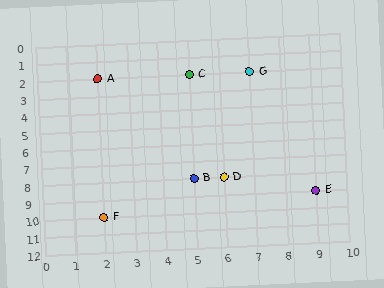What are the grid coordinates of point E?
Point E is at grid coordinates (9, 9).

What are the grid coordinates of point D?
Point D is at grid coordinates (6, 8).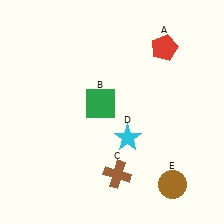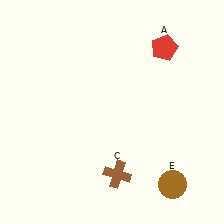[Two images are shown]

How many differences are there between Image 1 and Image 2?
There are 2 differences between the two images.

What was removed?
The green square (B), the cyan star (D) were removed in Image 2.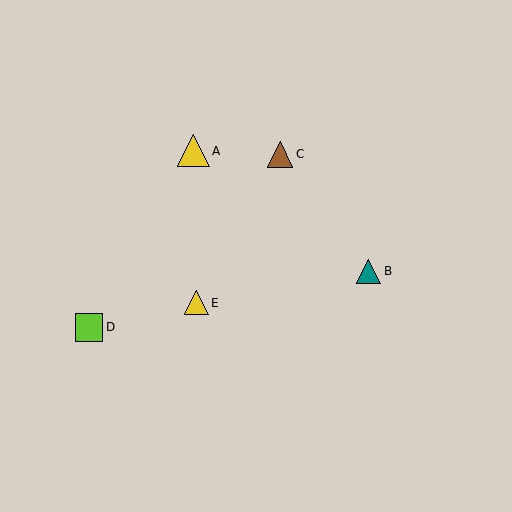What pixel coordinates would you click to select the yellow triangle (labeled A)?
Click at (193, 151) to select the yellow triangle A.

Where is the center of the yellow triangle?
The center of the yellow triangle is at (196, 303).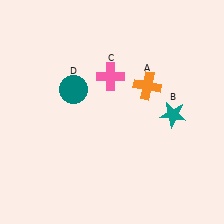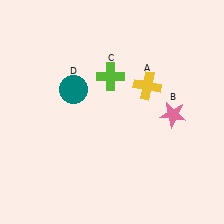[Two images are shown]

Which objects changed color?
A changed from orange to yellow. B changed from teal to pink. C changed from pink to lime.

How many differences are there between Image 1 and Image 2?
There are 3 differences between the two images.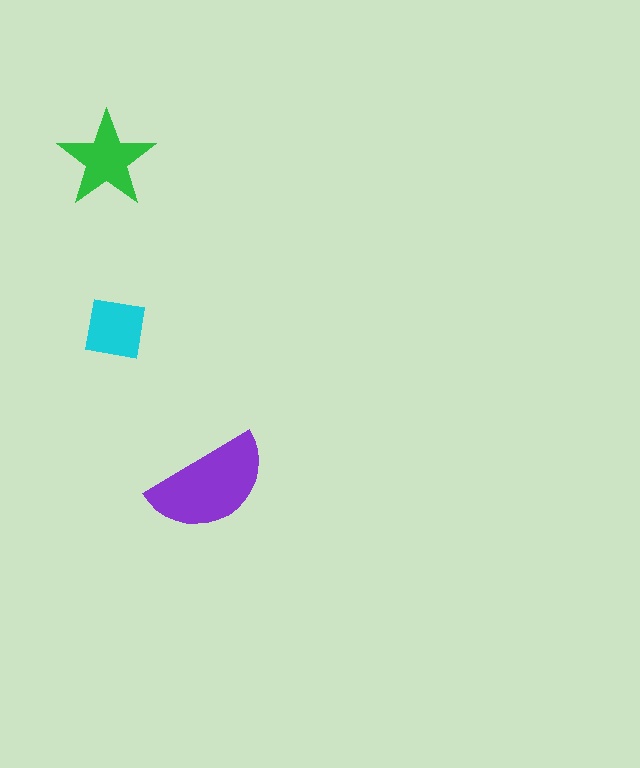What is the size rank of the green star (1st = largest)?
2nd.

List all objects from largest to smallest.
The purple semicircle, the green star, the cyan square.